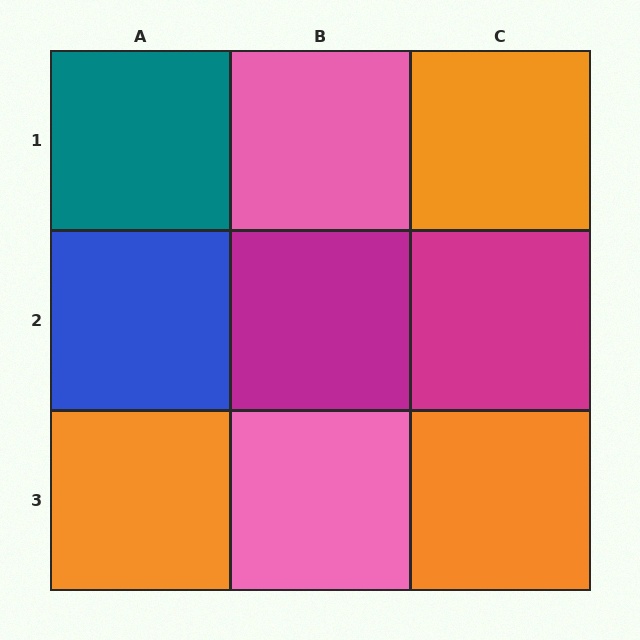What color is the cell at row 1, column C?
Orange.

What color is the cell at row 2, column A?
Blue.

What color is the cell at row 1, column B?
Pink.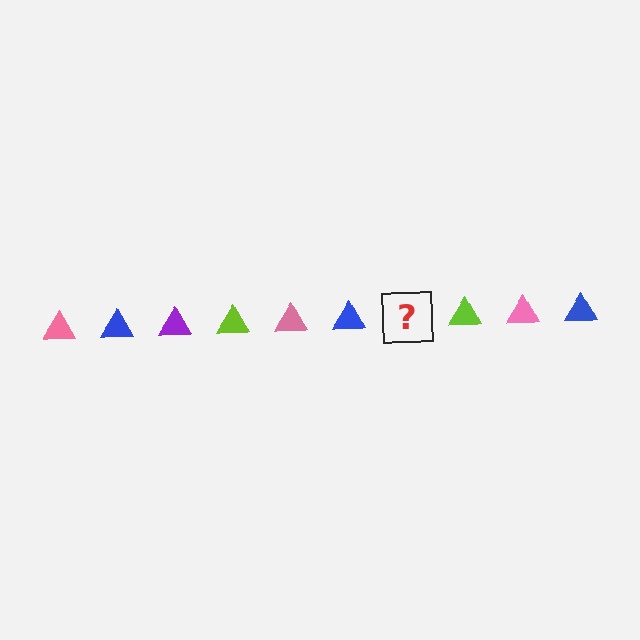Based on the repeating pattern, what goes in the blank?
The blank should be a purple triangle.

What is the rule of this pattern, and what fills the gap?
The rule is that the pattern cycles through pink, blue, purple, lime triangles. The gap should be filled with a purple triangle.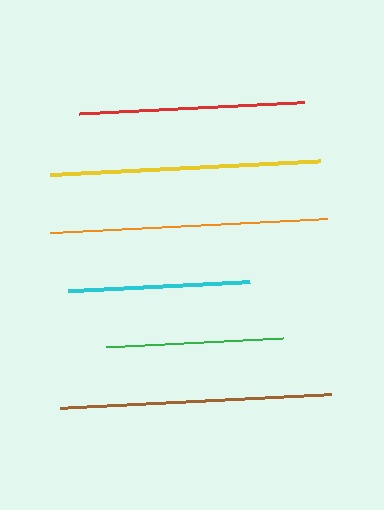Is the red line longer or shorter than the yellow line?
The yellow line is longer than the red line.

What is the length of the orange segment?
The orange segment is approximately 278 pixels long.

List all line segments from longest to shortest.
From longest to shortest: orange, brown, yellow, red, cyan, green.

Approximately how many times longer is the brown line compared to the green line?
The brown line is approximately 1.5 times the length of the green line.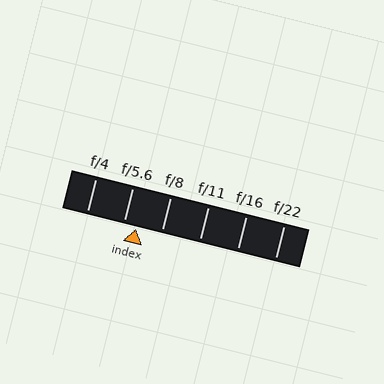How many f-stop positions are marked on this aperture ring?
There are 6 f-stop positions marked.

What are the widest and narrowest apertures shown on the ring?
The widest aperture shown is f/4 and the narrowest is f/22.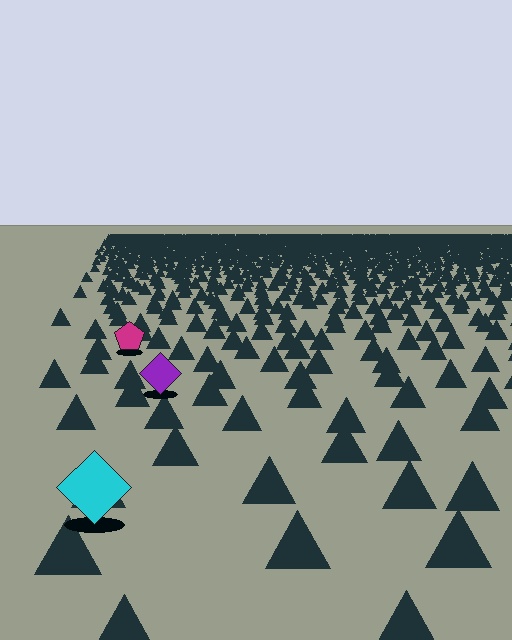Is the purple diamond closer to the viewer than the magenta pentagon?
Yes. The purple diamond is closer — you can tell from the texture gradient: the ground texture is coarser near it.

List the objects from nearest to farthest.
From nearest to farthest: the cyan diamond, the purple diamond, the magenta pentagon.